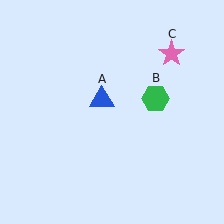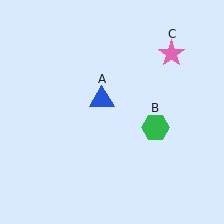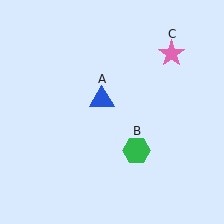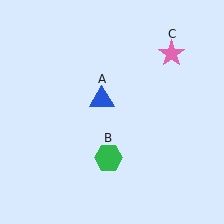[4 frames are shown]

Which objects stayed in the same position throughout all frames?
Blue triangle (object A) and pink star (object C) remained stationary.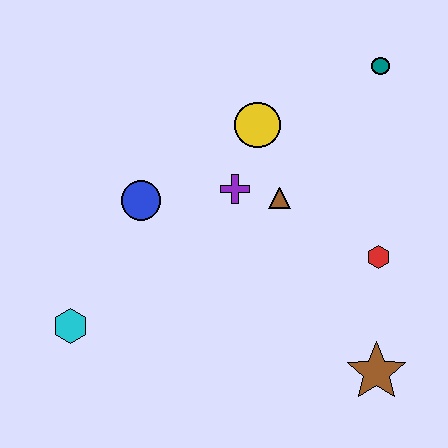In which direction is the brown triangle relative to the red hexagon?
The brown triangle is to the left of the red hexagon.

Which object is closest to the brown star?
The red hexagon is closest to the brown star.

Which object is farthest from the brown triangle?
The cyan hexagon is farthest from the brown triangle.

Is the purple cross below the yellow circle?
Yes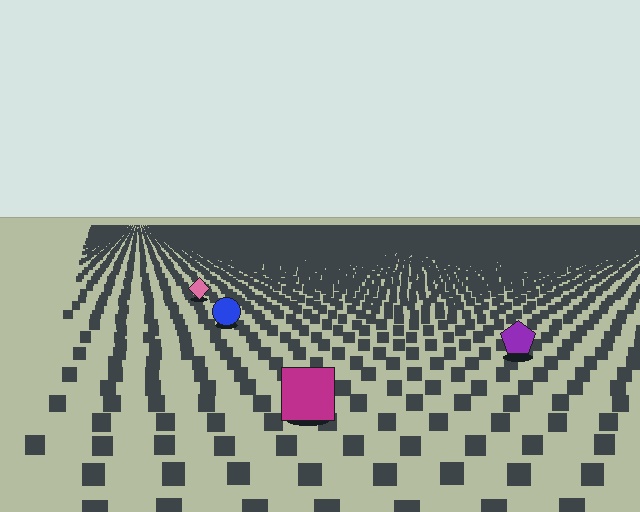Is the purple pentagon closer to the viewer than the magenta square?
No. The magenta square is closer — you can tell from the texture gradient: the ground texture is coarser near it.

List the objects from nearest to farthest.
From nearest to farthest: the magenta square, the purple pentagon, the blue circle, the pink diamond.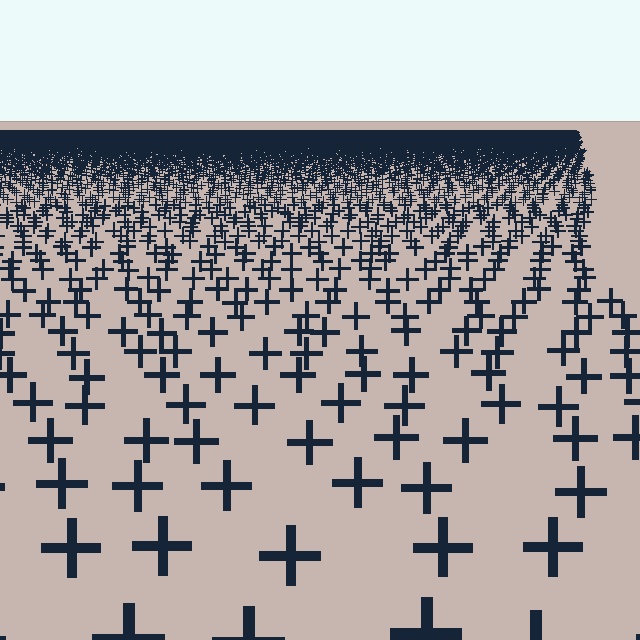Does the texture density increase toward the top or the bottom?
Density increases toward the top.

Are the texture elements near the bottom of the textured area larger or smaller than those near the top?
Larger. Near the bottom, elements are closer to the viewer and appear at a bigger on-screen size.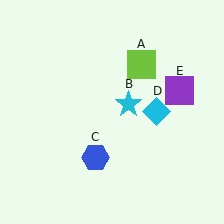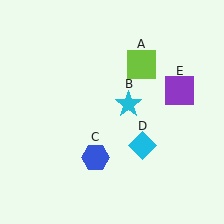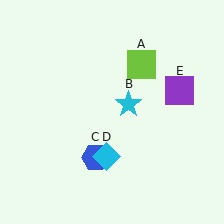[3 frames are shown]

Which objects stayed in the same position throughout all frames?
Lime square (object A) and cyan star (object B) and blue hexagon (object C) and purple square (object E) remained stationary.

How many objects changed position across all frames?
1 object changed position: cyan diamond (object D).